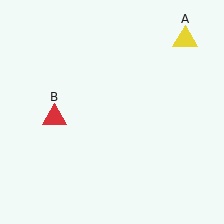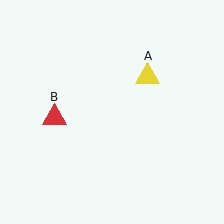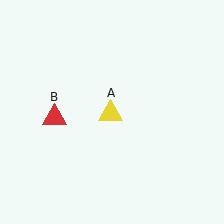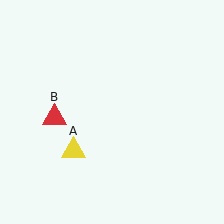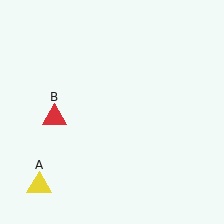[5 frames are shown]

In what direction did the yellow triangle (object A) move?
The yellow triangle (object A) moved down and to the left.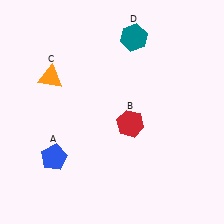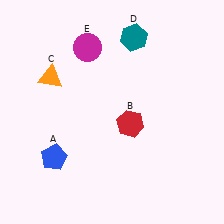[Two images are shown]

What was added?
A magenta circle (E) was added in Image 2.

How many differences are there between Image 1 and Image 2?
There is 1 difference between the two images.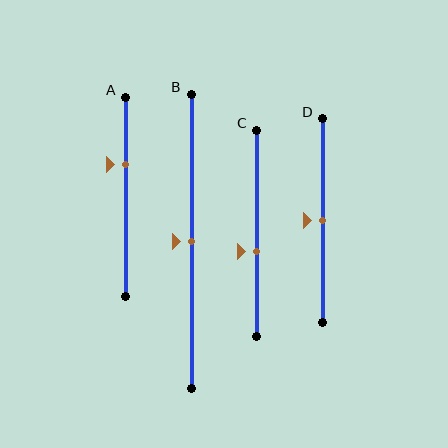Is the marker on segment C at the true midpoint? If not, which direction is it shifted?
No, the marker on segment C is shifted downward by about 9% of the segment length.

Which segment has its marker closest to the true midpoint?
Segment B has its marker closest to the true midpoint.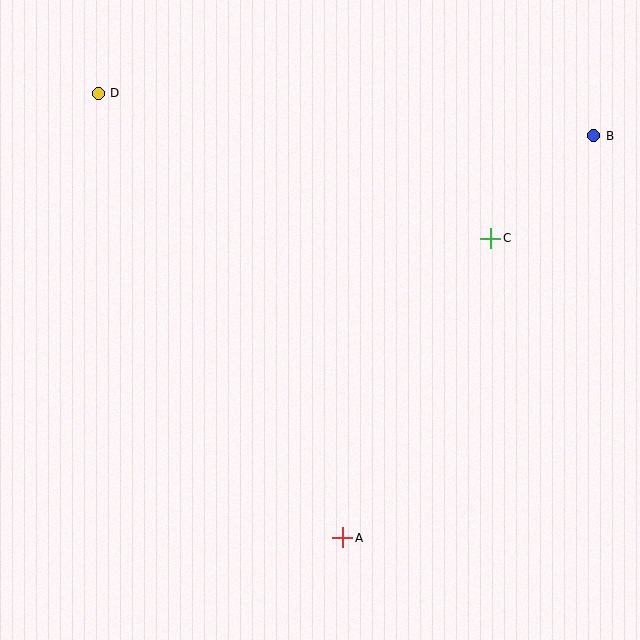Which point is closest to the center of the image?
Point C at (491, 238) is closest to the center.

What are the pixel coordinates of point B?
Point B is at (594, 136).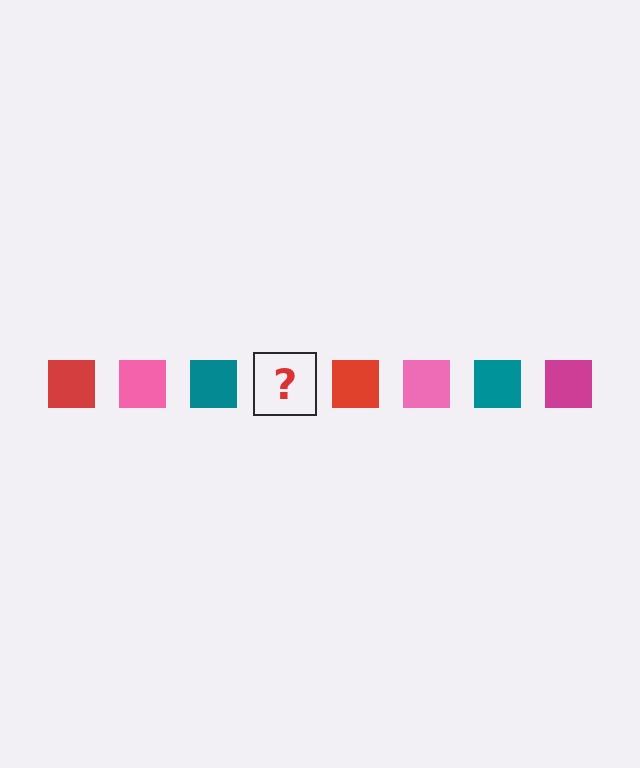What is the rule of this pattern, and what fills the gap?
The rule is that the pattern cycles through red, pink, teal, magenta squares. The gap should be filled with a magenta square.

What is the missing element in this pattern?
The missing element is a magenta square.